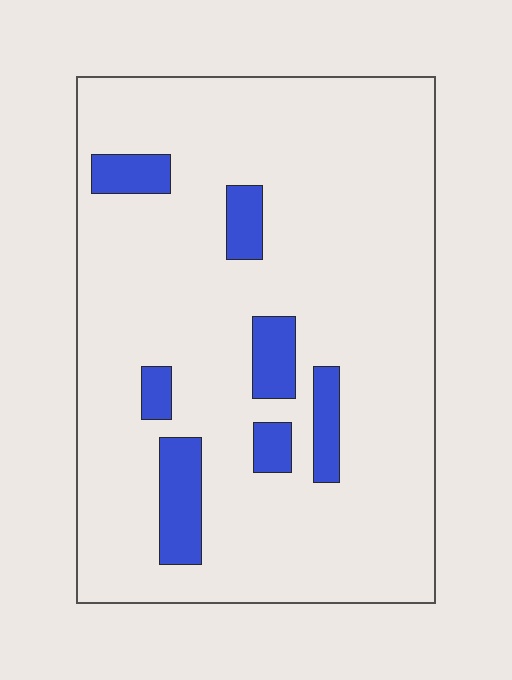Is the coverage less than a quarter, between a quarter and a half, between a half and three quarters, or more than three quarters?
Less than a quarter.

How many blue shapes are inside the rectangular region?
7.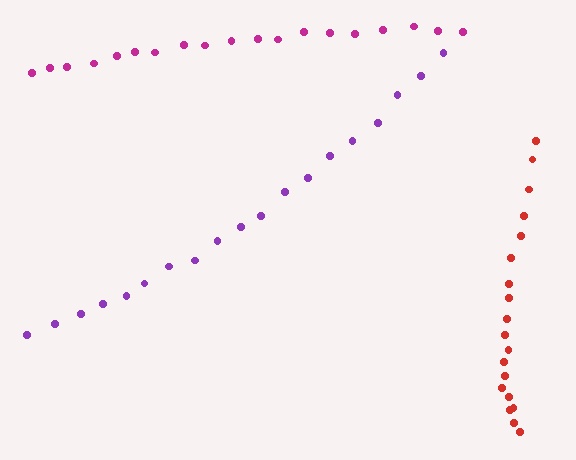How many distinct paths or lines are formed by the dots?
There are 3 distinct paths.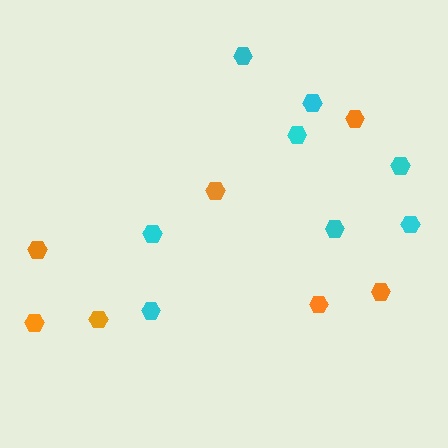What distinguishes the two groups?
There are 2 groups: one group of orange hexagons (7) and one group of cyan hexagons (8).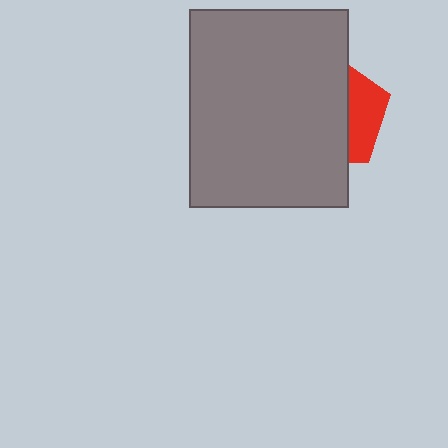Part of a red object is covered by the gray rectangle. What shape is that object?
It is a pentagon.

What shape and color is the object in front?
The object in front is a gray rectangle.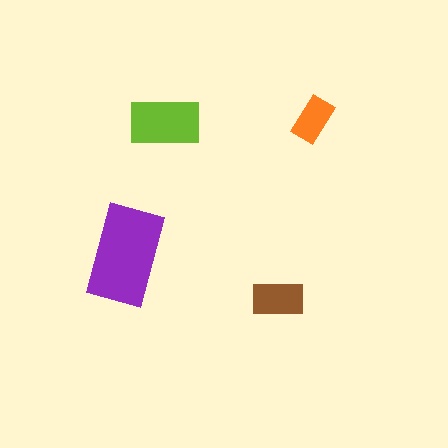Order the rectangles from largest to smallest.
the purple one, the lime one, the brown one, the orange one.